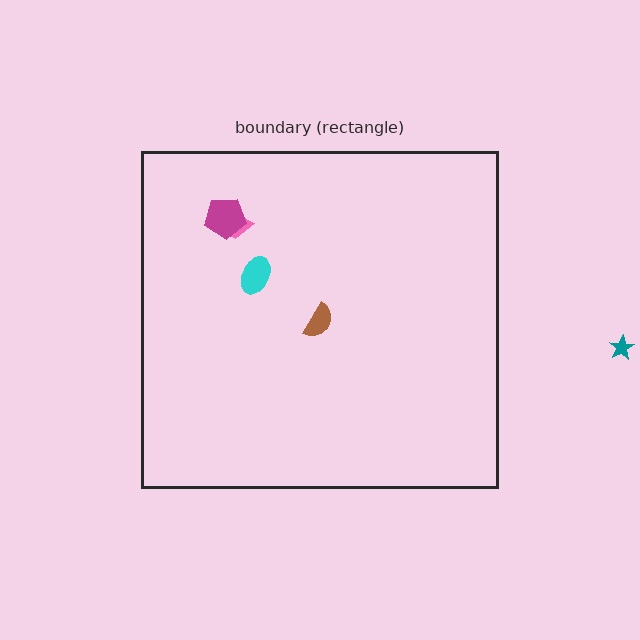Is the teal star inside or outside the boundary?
Outside.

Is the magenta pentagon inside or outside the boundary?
Inside.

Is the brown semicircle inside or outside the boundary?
Inside.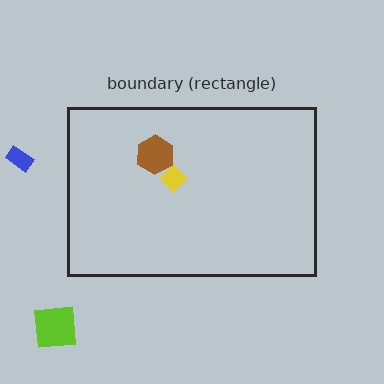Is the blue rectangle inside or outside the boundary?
Outside.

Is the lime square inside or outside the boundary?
Outside.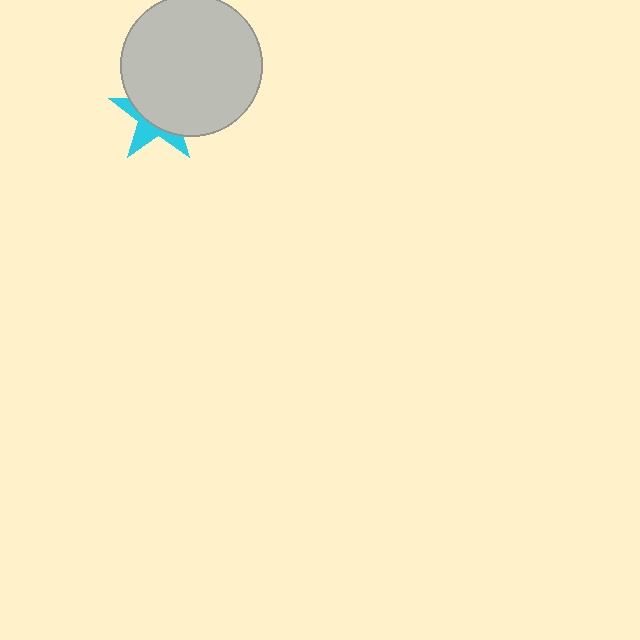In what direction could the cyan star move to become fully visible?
The cyan star could move toward the lower-left. That would shift it out from behind the light gray circle entirely.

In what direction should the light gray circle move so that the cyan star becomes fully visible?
The light gray circle should move toward the upper-right. That is the shortest direction to clear the overlap and leave the cyan star fully visible.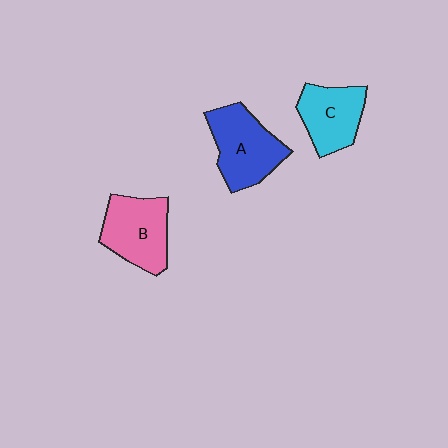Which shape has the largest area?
Shape A (blue).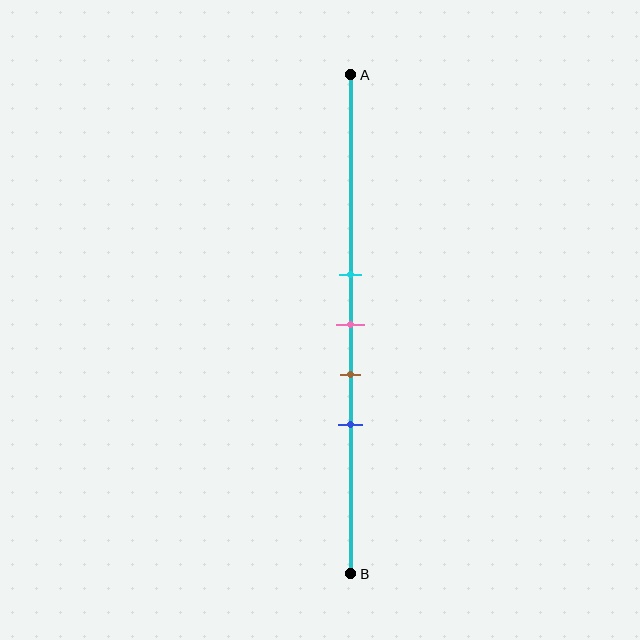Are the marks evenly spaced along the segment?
Yes, the marks are approximately evenly spaced.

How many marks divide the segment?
There are 4 marks dividing the segment.